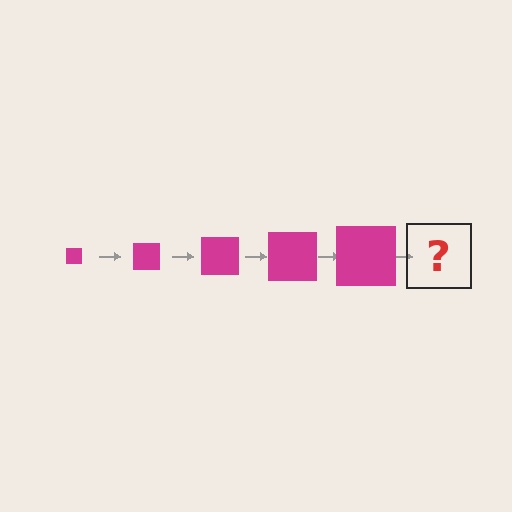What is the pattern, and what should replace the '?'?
The pattern is that the square gets progressively larger each step. The '?' should be a magenta square, larger than the previous one.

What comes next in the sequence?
The next element should be a magenta square, larger than the previous one.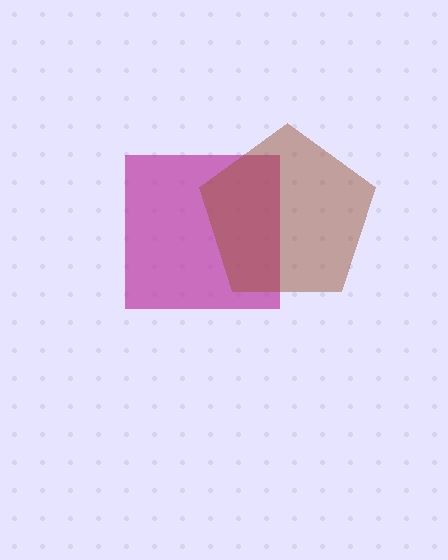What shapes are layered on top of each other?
The layered shapes are: a magenta square, a brown pentagon.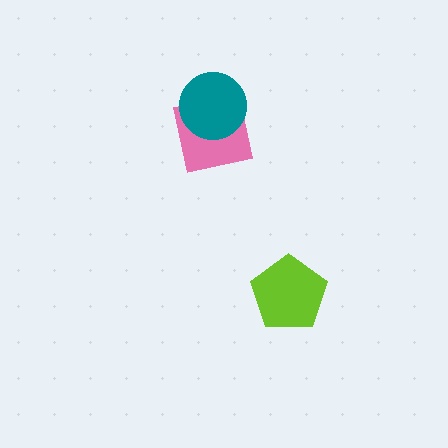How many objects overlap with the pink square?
1 object overlaps with the pink square.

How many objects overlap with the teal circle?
1 object overlaps with the teal circle.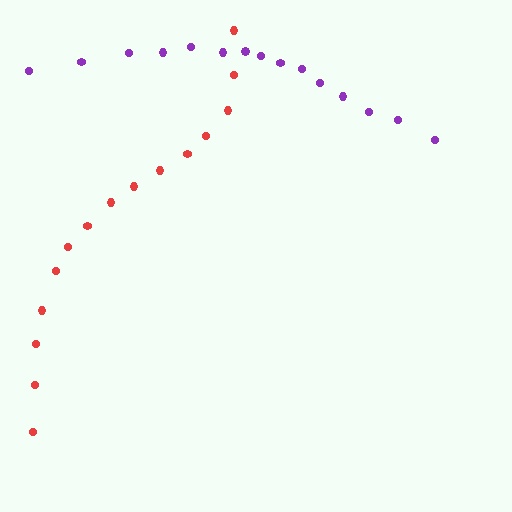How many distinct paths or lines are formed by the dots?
There are 2 distinct paths.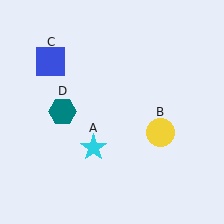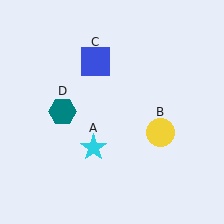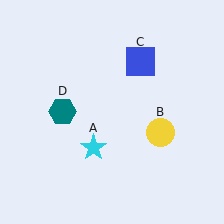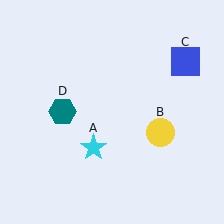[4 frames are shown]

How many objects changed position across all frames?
1 object changed position: blue square (object C).